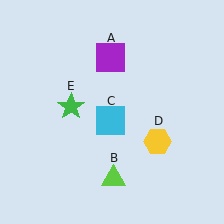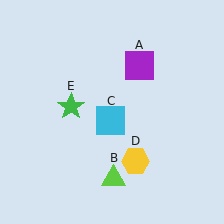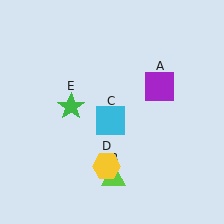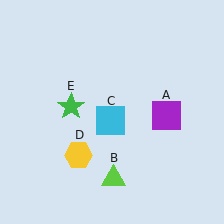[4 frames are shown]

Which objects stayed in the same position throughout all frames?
Lime triangle (object B) and cyan square (object C) and green star (object E) remained stationary.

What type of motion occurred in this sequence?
The purple square (object A), yellow hexagon (object D) rotated clockwise around the center of the scene.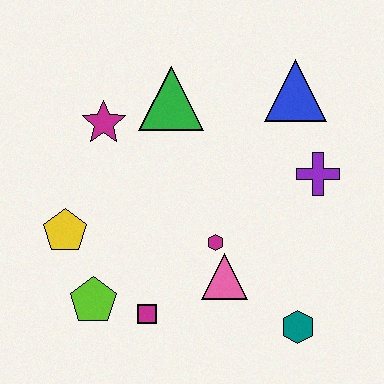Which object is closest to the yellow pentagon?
The lime pentagon is closest to the yellow pentagon.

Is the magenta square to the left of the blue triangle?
Yes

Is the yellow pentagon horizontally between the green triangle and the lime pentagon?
No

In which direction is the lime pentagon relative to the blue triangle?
The lime pentagon is below the blue triangle.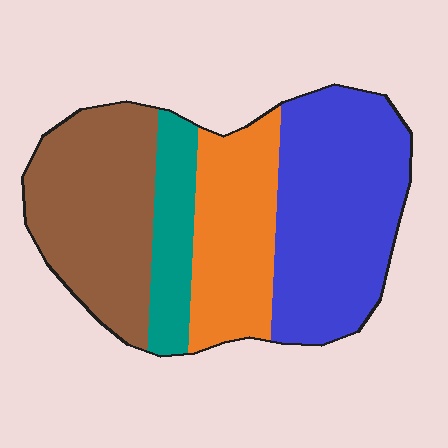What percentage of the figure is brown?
Brown takes up about one third (1/3) of the figure.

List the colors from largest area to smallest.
From largest to smallest: blue, brown, orange, teal.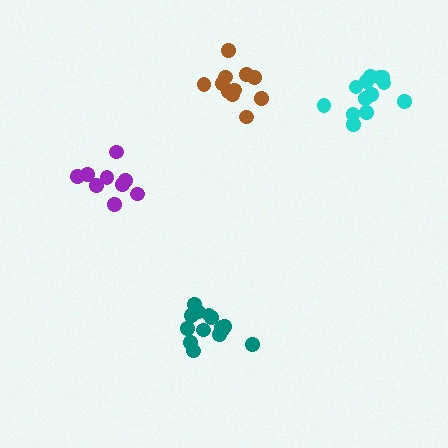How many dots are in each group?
Group 1: 9 dots, Group 2: 13 dots, Group 3: 11 dots, Group 4: 14 dots (47 total).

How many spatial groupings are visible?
There are 4 spatial groupings.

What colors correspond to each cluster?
The clusters are colored: purple, cyan, brown, teal.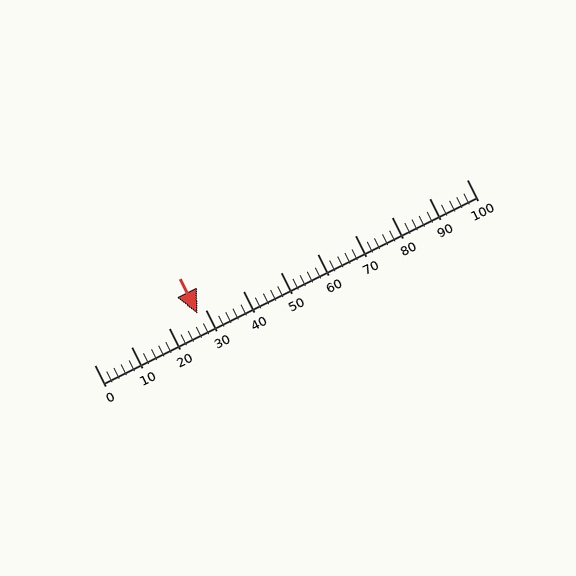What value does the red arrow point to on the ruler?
The red arrow points to approximately 28.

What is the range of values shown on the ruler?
The ruler shows values from 0 to 100.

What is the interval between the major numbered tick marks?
The major tick marks are spaced 10 units apart.